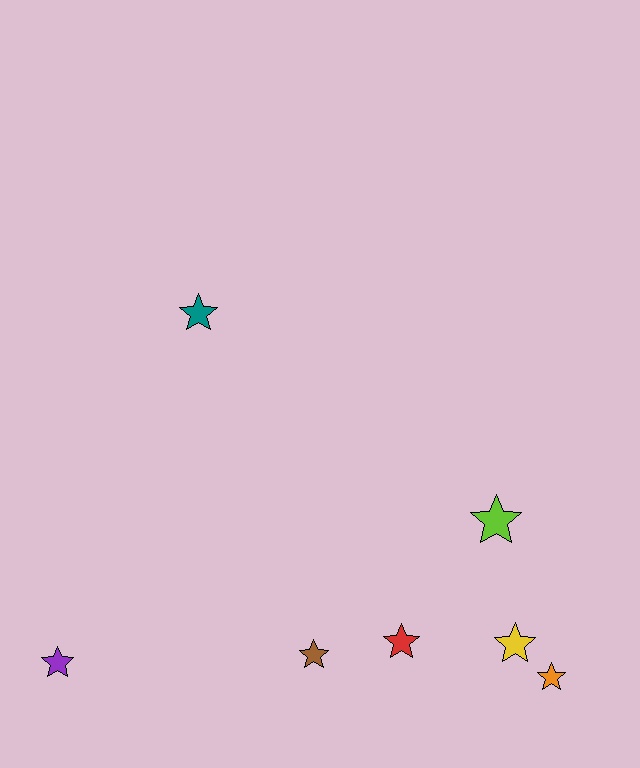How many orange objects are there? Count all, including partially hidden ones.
There is 1 orange object.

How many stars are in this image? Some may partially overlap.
There are 7 stars.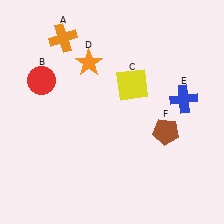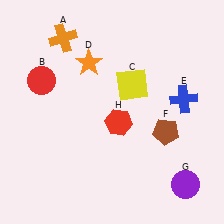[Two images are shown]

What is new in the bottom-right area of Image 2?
A red hexagon (H) was added in the bottom-right area of Image 2.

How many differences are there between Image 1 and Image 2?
There are 2 differences between the two images.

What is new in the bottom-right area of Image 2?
A purple circle (G) was added in the bottom-right area of Image 2.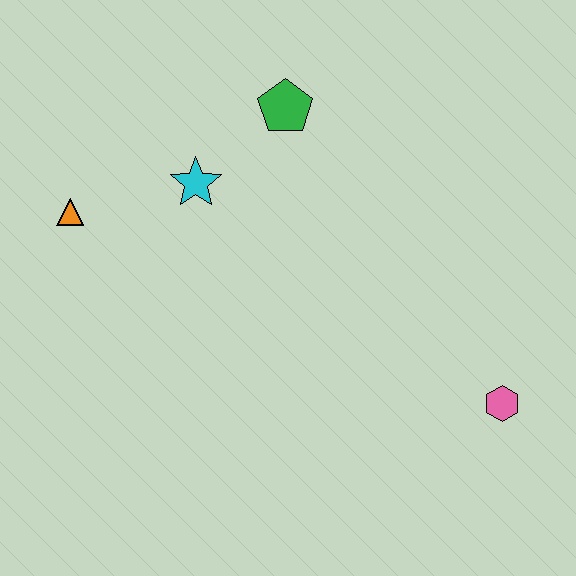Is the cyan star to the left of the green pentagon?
Yes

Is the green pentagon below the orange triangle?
No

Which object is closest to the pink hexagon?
The green pentagon is closest to the pink hexagon.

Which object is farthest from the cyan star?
The pink hexagon is farthest from the cyan star.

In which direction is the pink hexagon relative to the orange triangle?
The pink hexagon is to the right of the orange triangle.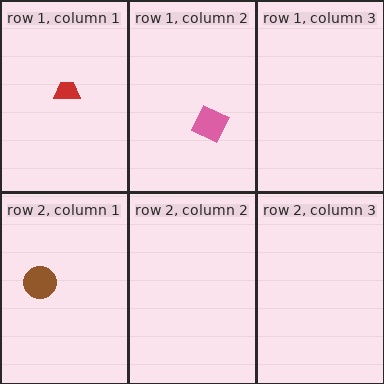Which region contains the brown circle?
The row 2, column 1 region.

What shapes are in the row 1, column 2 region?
The pink diamond.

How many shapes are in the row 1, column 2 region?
1.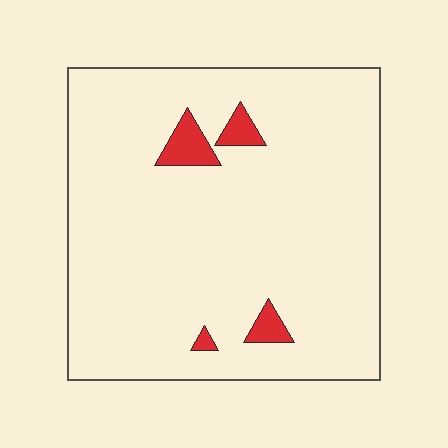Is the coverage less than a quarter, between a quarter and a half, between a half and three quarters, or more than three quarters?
Less than a quarter.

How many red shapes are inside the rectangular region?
4.